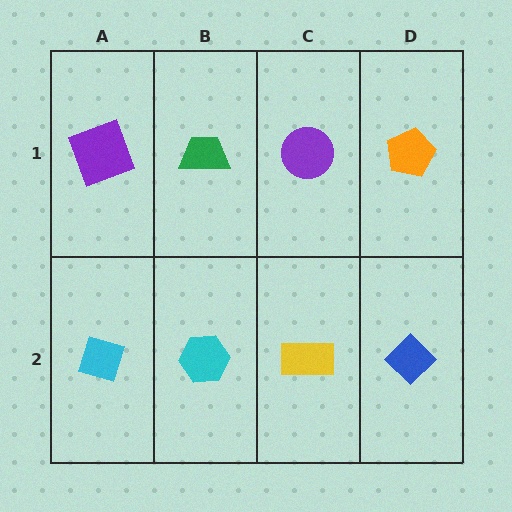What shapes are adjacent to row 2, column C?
A purple circle (row 1, column C), a cyan hexagon (row 2, column B), a blue diamond (row 2, column D).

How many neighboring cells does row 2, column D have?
2.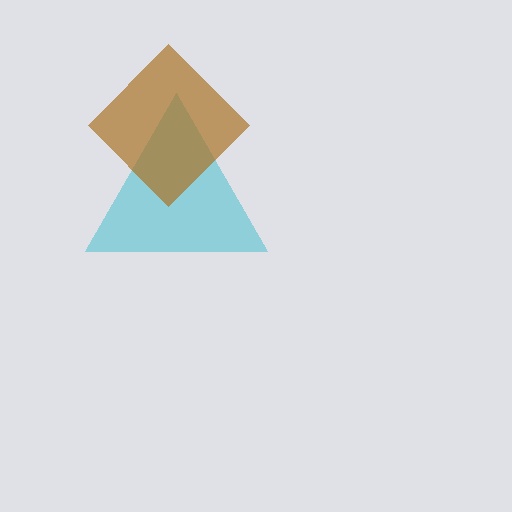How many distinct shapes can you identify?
There are 2 distinct shapes: a cyan triangle, a brown diamond.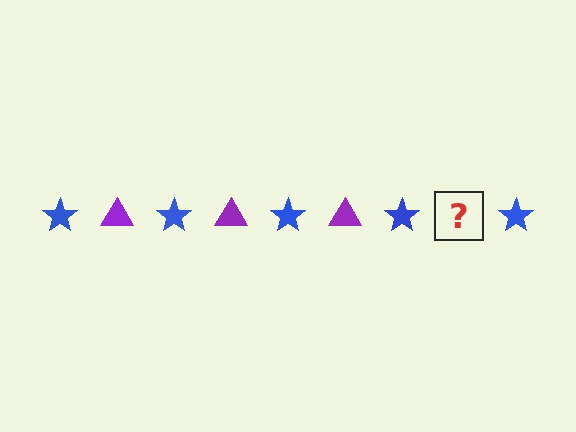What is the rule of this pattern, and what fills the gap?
The rule is that the pattern alternates between blue star and purple triangle. The gap should be filled with a purple triangle.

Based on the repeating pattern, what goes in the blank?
The blank should be a purple triangle.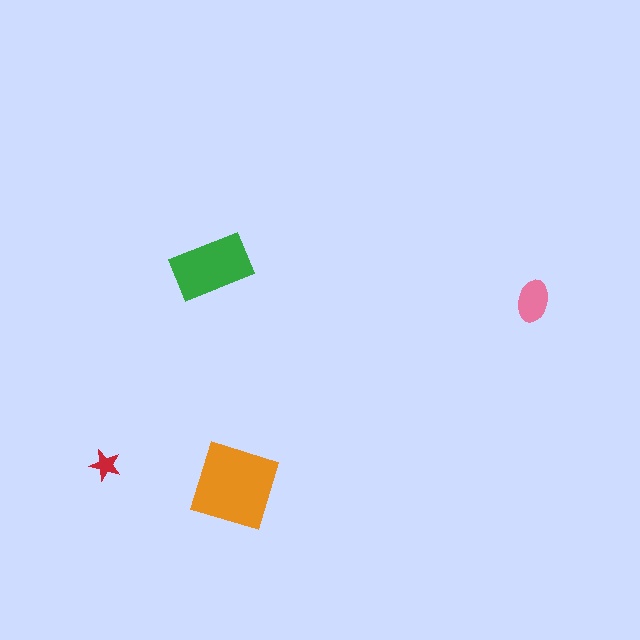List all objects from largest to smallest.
The orange diamond, the green rectangle, the pink ellipse, the red star.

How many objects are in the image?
There are 4 objects in the image.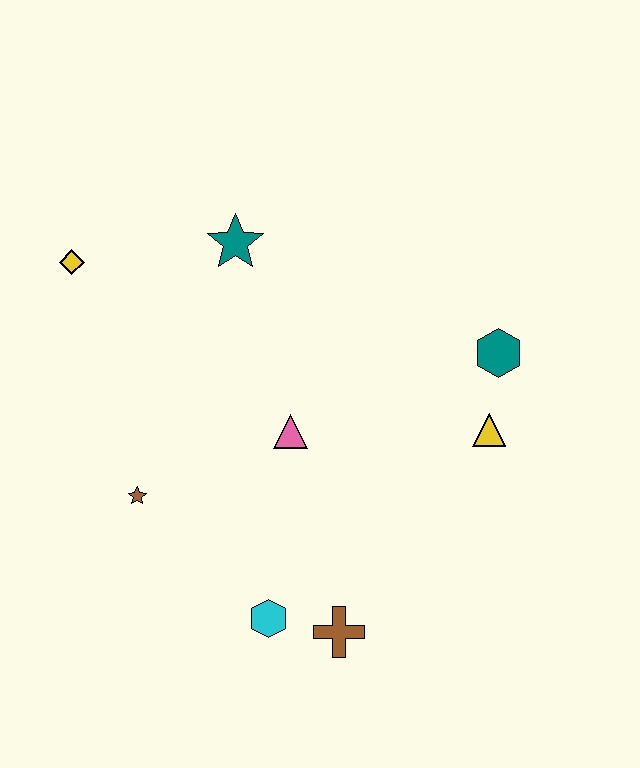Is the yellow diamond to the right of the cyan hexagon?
No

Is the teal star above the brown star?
Yes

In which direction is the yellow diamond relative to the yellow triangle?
The yellow diamond is to the left of the yellow triangle.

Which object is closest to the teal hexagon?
The yellow triangle is closest to the teal hexagon.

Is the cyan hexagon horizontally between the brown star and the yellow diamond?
No